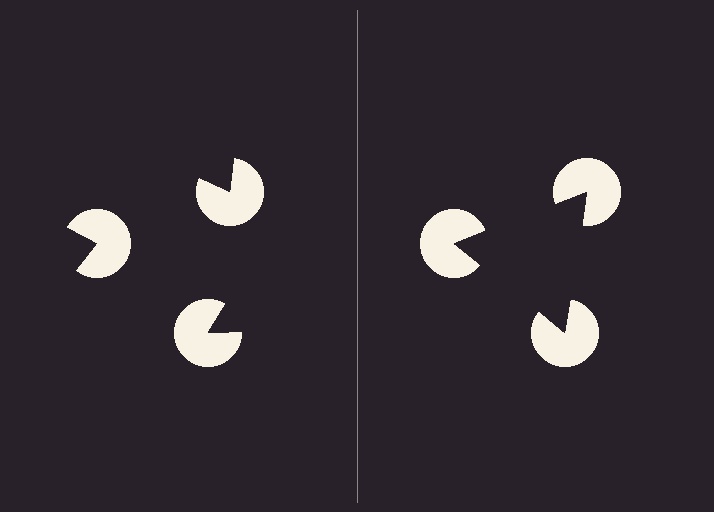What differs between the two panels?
The pac-man discs are positioned identically on both sides; only the wedge orientations differ. On the right they align to a triangle; on the left they are misaligned.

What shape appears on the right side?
An illusory triangle.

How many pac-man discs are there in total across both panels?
6 — 3 on each side.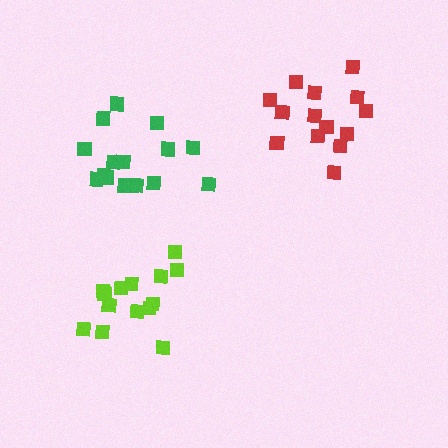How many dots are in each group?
Group 1: 15 dots, Group 2: 14 dots, Group 3: 16 dots (45 total).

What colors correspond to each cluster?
The clusters are colored: lime, red, green.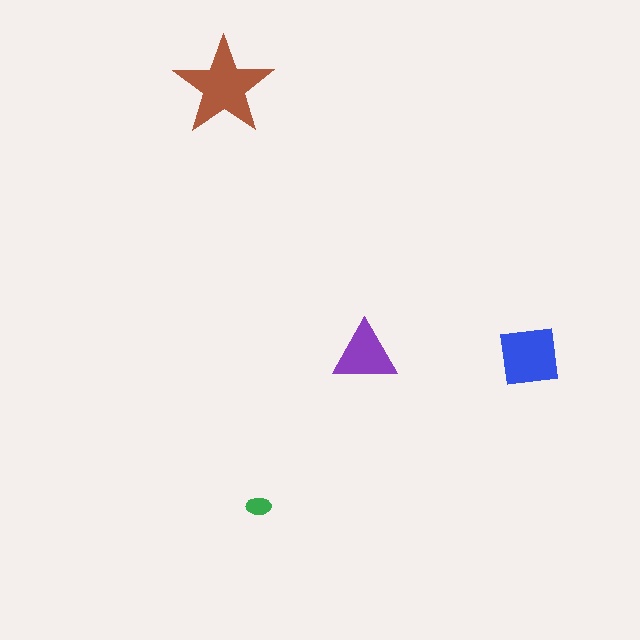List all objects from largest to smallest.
The brown star, the blue square, the purple triangle, the green ellipse.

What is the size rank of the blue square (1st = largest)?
2nd.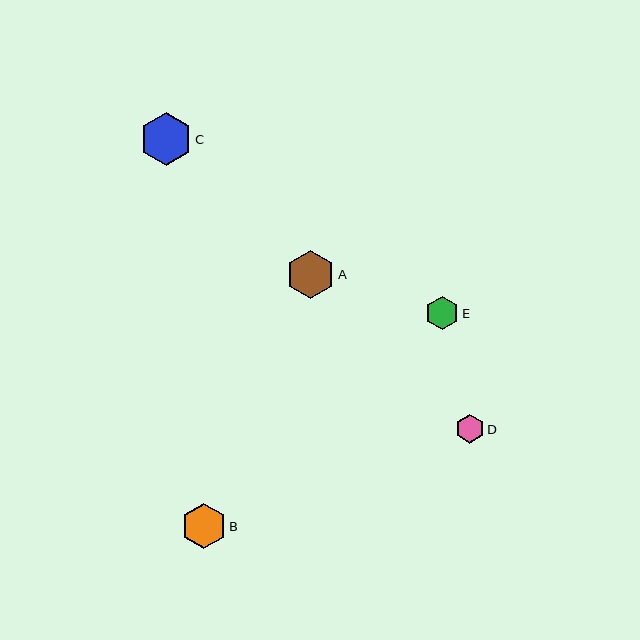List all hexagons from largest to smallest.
From largest to smallest: C, A, B, E, D.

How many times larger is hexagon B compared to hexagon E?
Hexagon B is approximately 1.4 times the size of hexagon E.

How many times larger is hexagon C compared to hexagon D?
Hexagon C is approximately 1.8 times the size of hexagon D.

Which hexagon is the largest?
Hexagon C is the largest with a size of approximately 53 pixels.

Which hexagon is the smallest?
Hexagon D is the smallest with a size of approximately 29 pixels.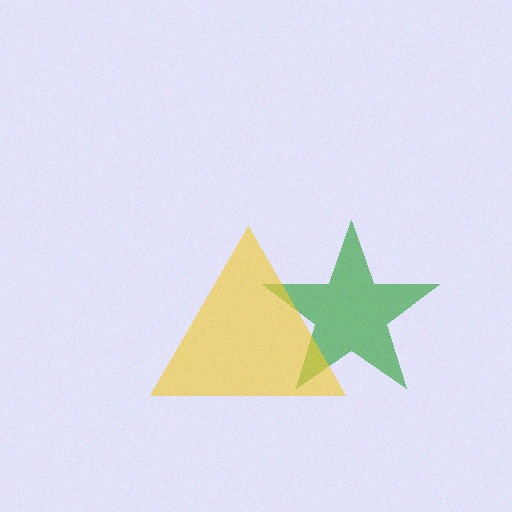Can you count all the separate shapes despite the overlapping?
Yes, there are 2 separate shapes.